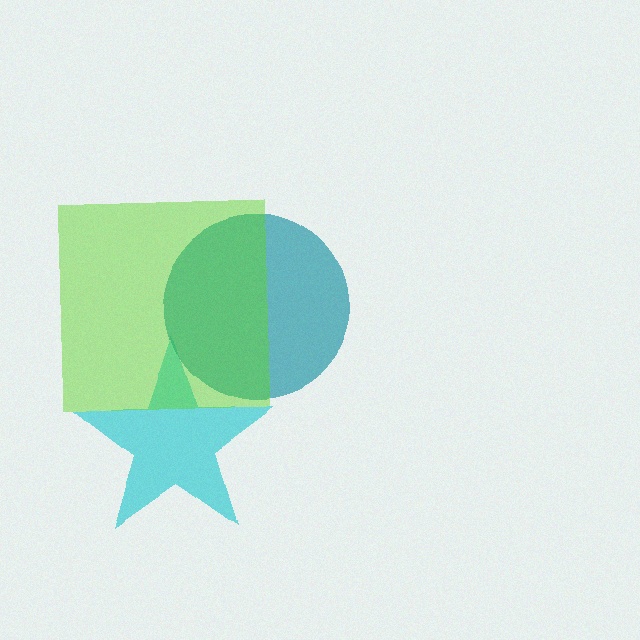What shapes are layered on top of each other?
The layered shapes are: a cyan star, a teal circle, a lime square.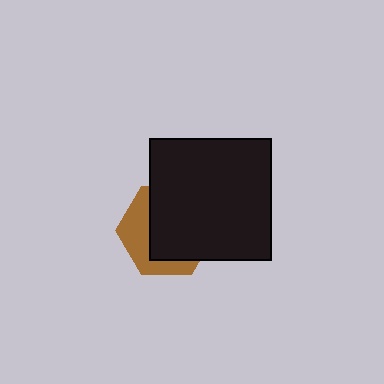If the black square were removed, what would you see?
You would see the complete brown hexagon.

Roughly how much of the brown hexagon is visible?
A small part of it is visible (roughly 37%).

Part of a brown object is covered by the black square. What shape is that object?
It is a hexagon.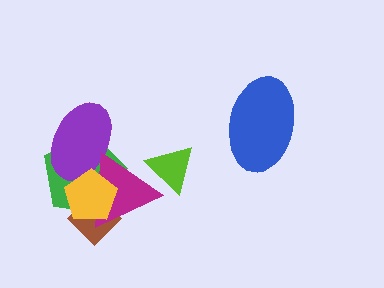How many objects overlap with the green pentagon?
4 objects overlap with the green pentagon.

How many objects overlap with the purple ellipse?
3 objects overlap with the purple ellipse.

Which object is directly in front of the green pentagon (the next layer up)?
The purple ellipse is directly in front of the green pentagon.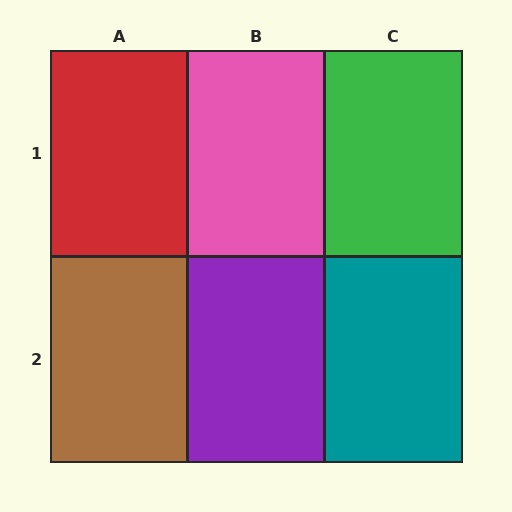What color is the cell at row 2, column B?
Purple.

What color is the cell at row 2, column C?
Teal.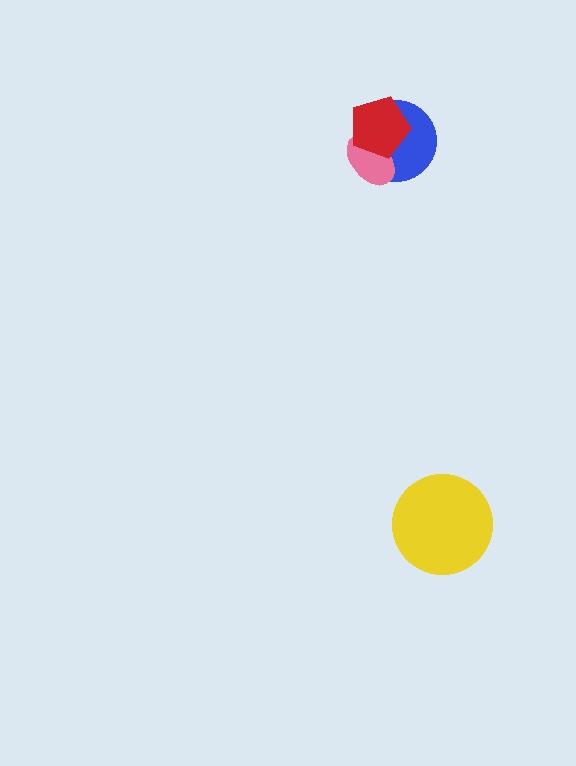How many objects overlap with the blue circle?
2 objects overlap with the blue circle.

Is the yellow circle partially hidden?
No, no other shape covers it.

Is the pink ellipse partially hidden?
Yes, it is partially covered by another shape.